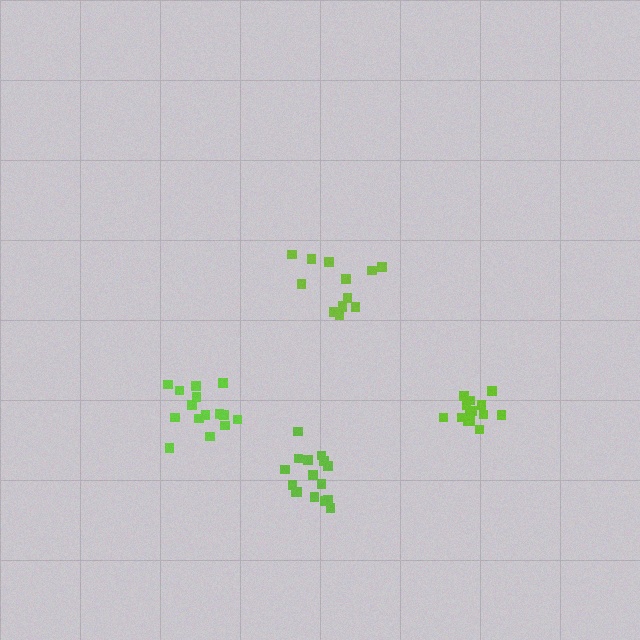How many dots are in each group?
Group 1: 16 dots, Group 2: 13 dots, Group 3: 15 dots, Group 4: 15 dots (59 total).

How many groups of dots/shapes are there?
There are 4 groups.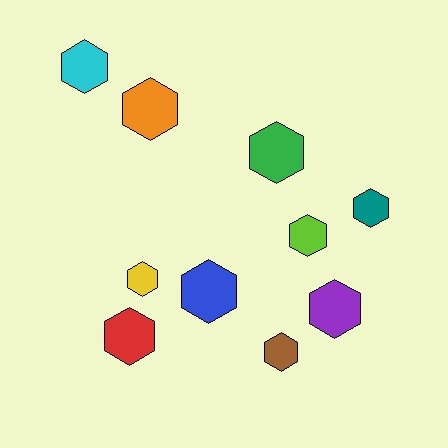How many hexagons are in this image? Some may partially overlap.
There are 10 hexagons.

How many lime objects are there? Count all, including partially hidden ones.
There is 1 lime object.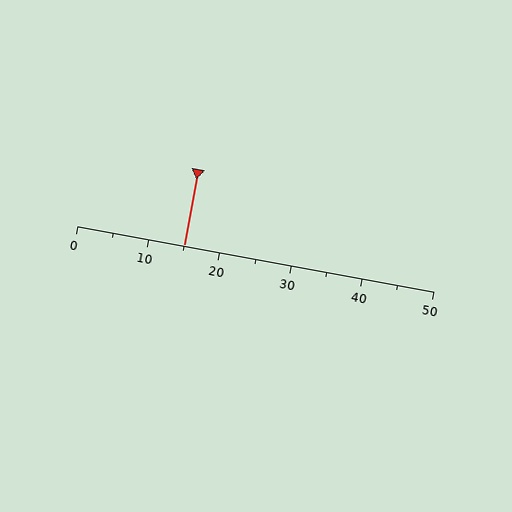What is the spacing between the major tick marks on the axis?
The major ticks are spaced 10 apart.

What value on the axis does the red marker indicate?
The marker indicates approximately 15.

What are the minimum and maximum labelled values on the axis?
The axis runs from 0 to 50.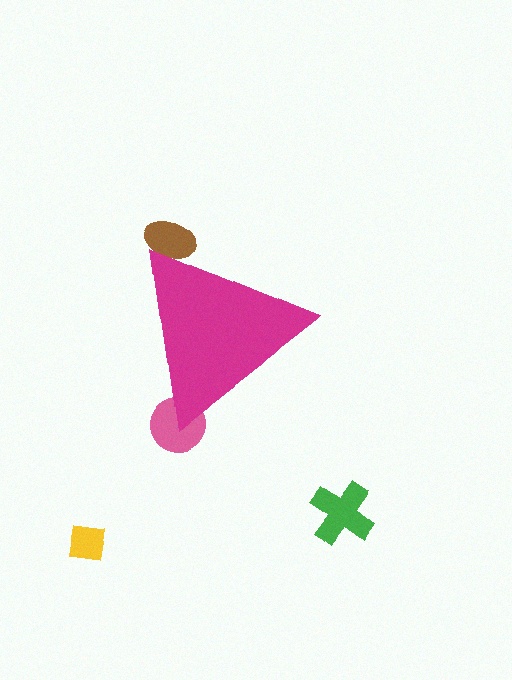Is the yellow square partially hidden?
No, the yellow square is fully visible.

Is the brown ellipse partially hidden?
Yes, the brown ellipse is partially hidden behind the magenta triangle.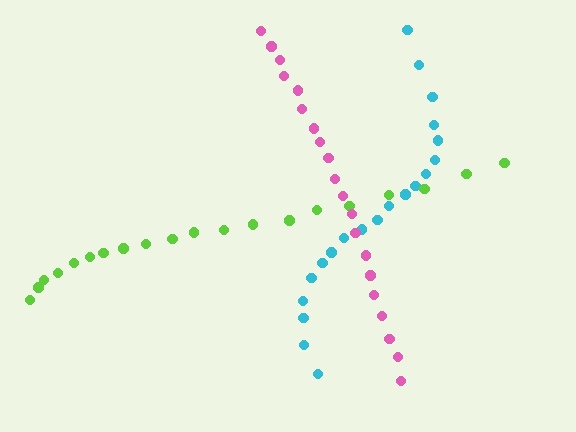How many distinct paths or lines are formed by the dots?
There are 3 distinct paths.